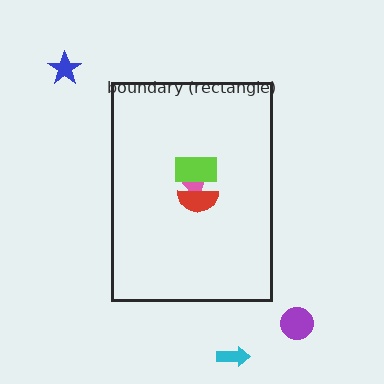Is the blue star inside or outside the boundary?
Outside.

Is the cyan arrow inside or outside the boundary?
Outside.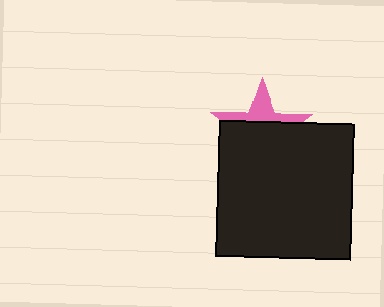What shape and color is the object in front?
The object in front is a black square.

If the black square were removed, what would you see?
You would see the complete pink star.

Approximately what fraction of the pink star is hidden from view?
Roughly 64% of the pink star is hidden behind the black square.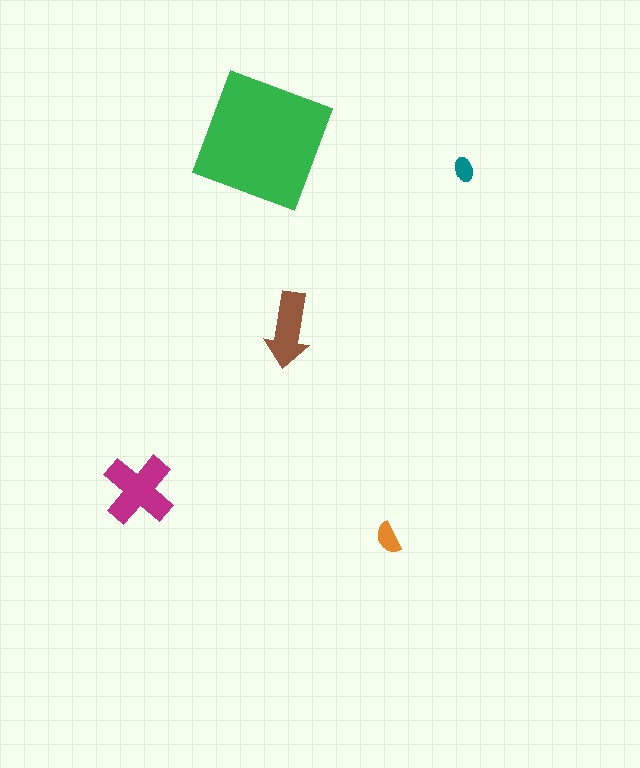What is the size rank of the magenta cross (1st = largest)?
2nd.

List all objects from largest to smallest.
The green square, the magenta cross, the brown arrow, the orange semicircle, the teal ellipse.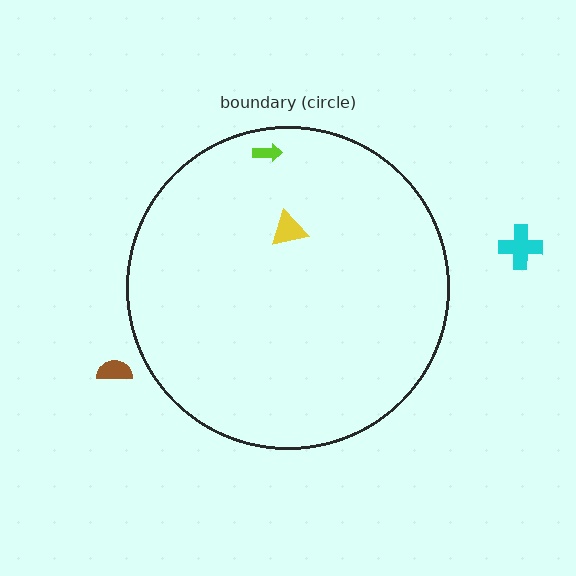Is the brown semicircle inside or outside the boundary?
Outside.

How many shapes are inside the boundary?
2 inside, 2 outside.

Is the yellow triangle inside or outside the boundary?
Inside.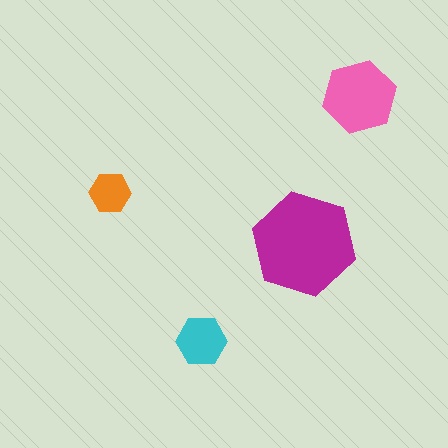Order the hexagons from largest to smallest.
the magenta one, the pink one, the cyan one, the orange one.